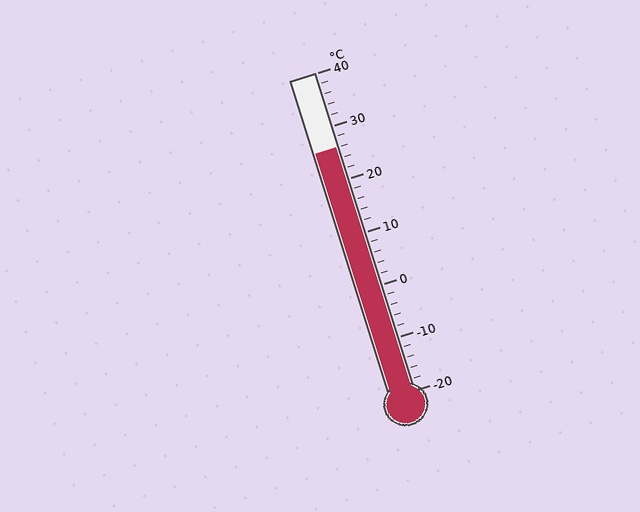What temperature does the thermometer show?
The thermometer shows approximately 26°C.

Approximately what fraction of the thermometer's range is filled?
The thermometer is filled to approximately 75% of its range.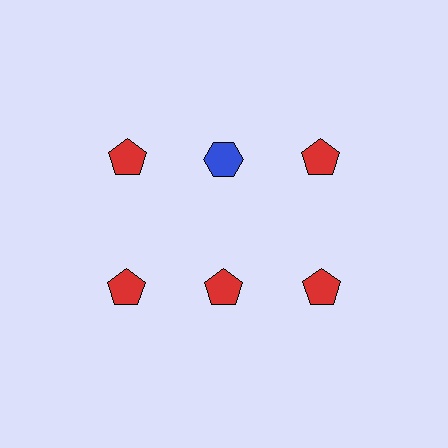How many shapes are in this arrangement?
There are 6 shapes arranged in a grid pattern.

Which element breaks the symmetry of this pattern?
The blue hexagon in the top row, second from left column breaks the symmetry. All other shapes are red pentagons.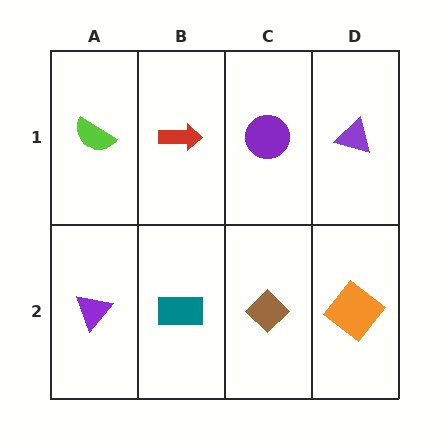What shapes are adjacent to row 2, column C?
A purple circle (row 1, column C), a teal rectangle (row 2, column B), an orange diamond (row 2, column D).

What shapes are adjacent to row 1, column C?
A brown diamond (row 2, column C), a red arrow (row 1, column B), a purple triangle (row 1, column D).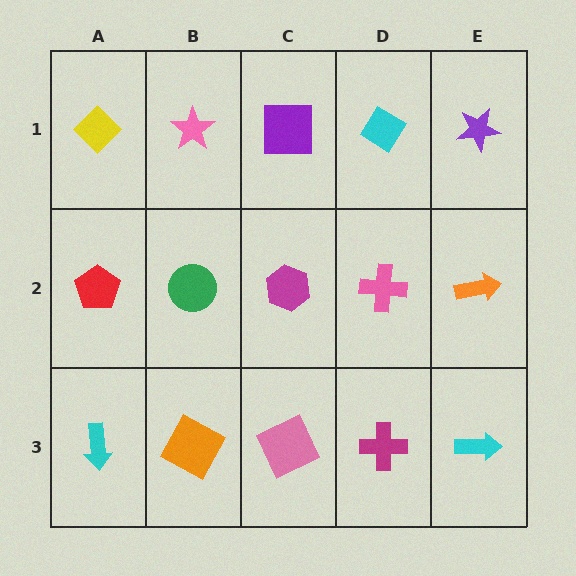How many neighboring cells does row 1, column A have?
2.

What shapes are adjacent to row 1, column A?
A red pentagon (row 2, column A), a pink star (row 1, column B).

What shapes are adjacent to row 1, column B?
A green circle (row 2, column B), a yellow diamond (row 1, column A), a purple square (row 1, column C).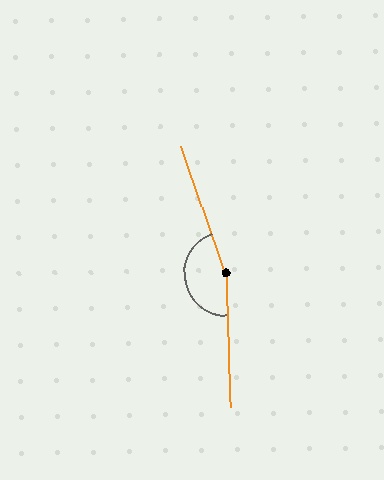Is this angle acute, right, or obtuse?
It is obtuse.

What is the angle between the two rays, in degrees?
Approximately 162 degrees.